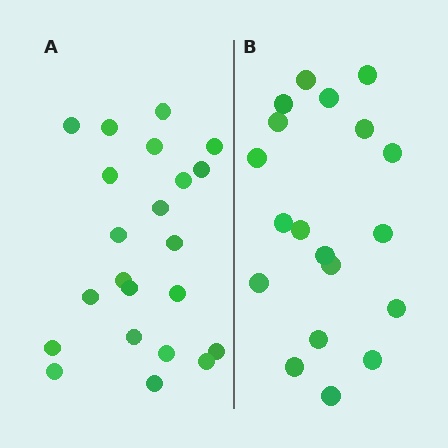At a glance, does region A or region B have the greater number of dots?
Region A (the left region) has more dots.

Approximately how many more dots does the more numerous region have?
Region A has just a few more — roughly 2 or 3 more dots than region B.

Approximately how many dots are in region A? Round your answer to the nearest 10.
About 20 dots. (The exact count is 22, which rounds to 20.)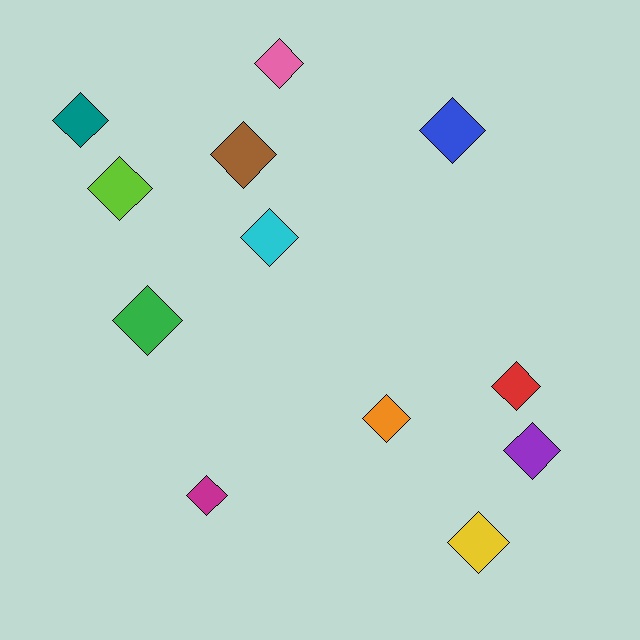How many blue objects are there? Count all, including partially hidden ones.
There is 1 blue object.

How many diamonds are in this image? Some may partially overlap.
There are 12 diamonds.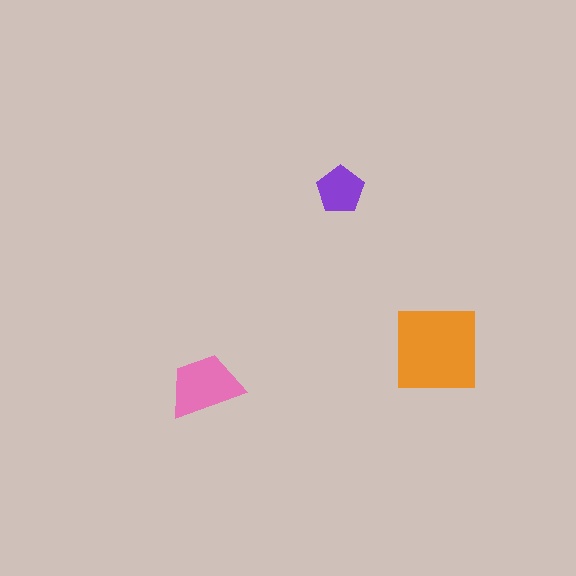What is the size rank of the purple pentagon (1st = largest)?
3rd.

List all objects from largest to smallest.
The orange square, the pink trapezoid, the purple pentagon.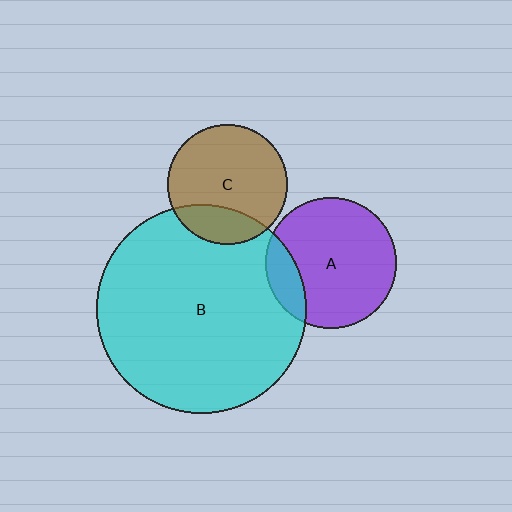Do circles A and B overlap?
Yes.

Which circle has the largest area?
Circle B (cyan).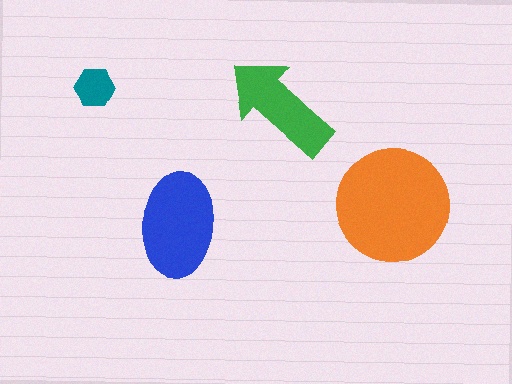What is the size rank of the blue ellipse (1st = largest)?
2nd.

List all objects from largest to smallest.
The orange circle, the blue ellipse, the green arrow, the teal hexagon.